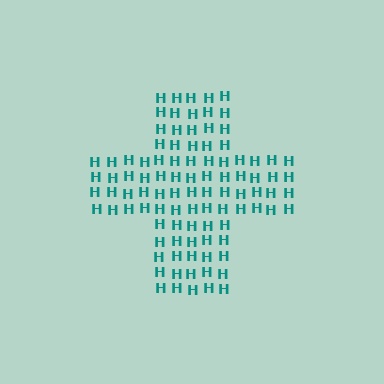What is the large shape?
The large shape is a cross.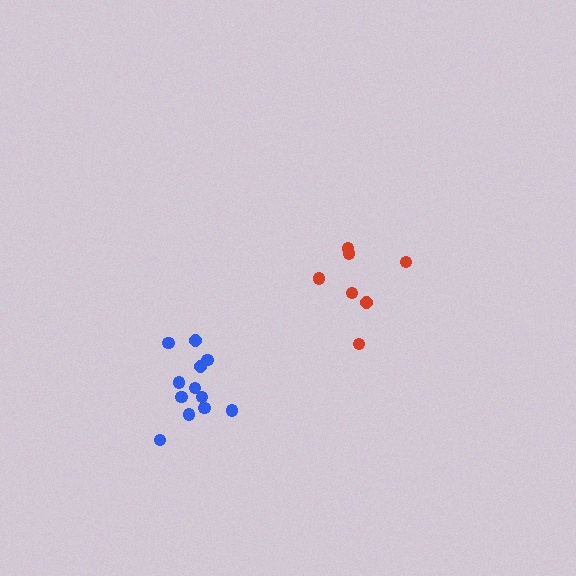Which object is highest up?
The red cluster is topmost.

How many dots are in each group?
Group 1: 7 dots, Group 2: 12 dots (19 total).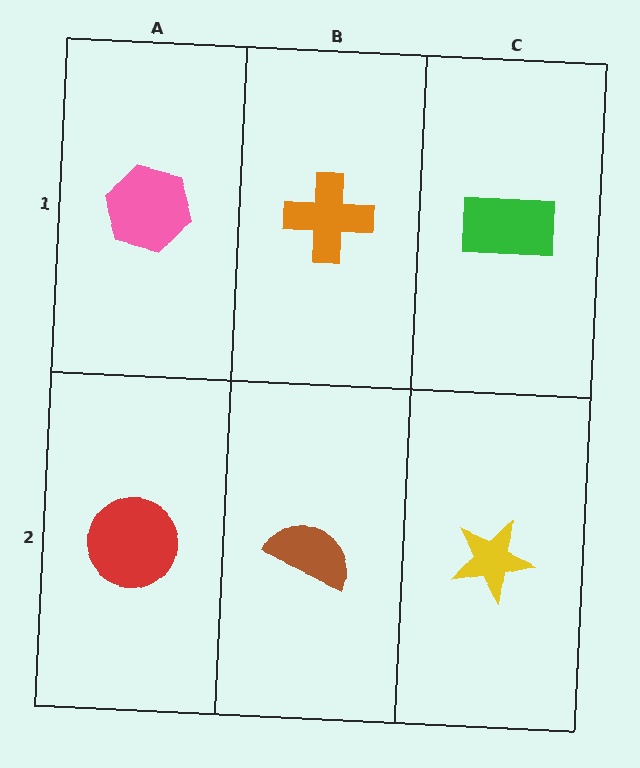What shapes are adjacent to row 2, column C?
A green rectangle (row 1, column C), a brown semicircle (row 2, column B).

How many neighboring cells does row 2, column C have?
2.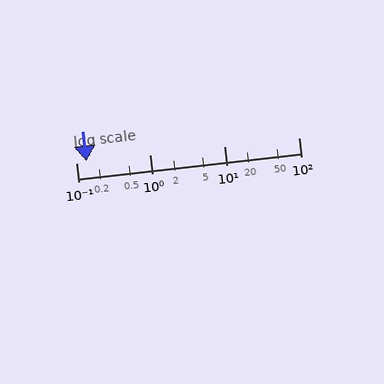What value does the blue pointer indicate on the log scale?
The pointer indicates approximately 0.14.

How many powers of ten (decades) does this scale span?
The scale spans 3 decades, from 0.1 to 100.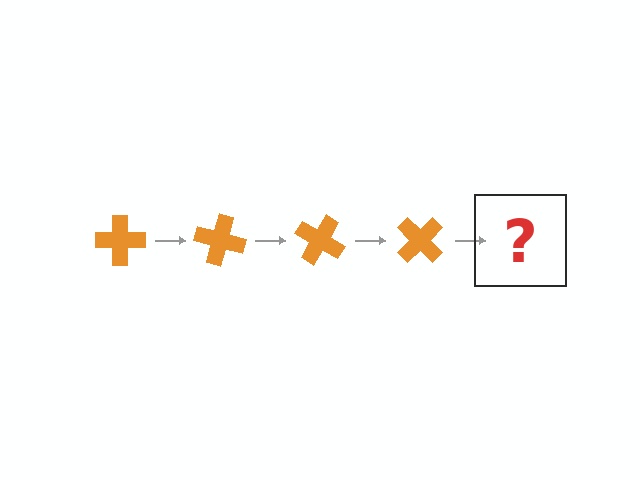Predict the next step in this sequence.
The next step is an orange cross rotated 60 degrees.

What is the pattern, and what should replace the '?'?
The pattern is that the cross rotates 15 degrees each step. The '?' should be an orange cross rotated 60 degrees.